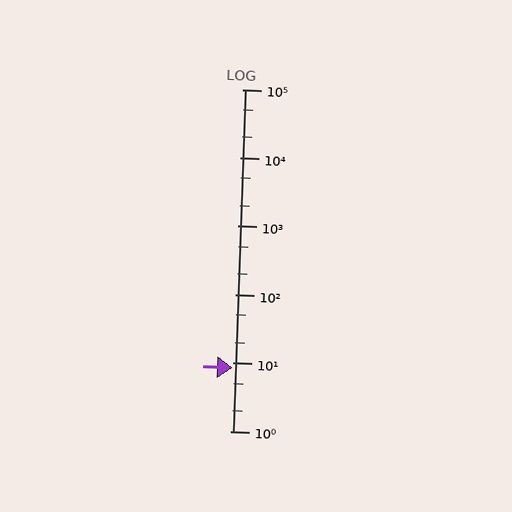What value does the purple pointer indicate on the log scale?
The pointer indicates approximately 8.6.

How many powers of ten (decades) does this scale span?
The scale spans 5 decades, from 1 to 100000.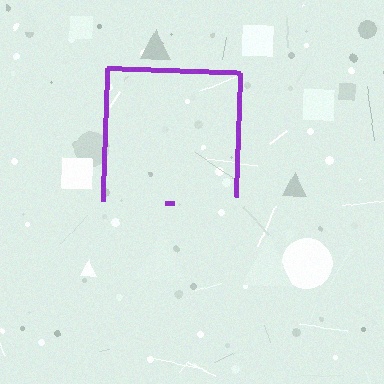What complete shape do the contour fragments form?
The contour fragments form a square.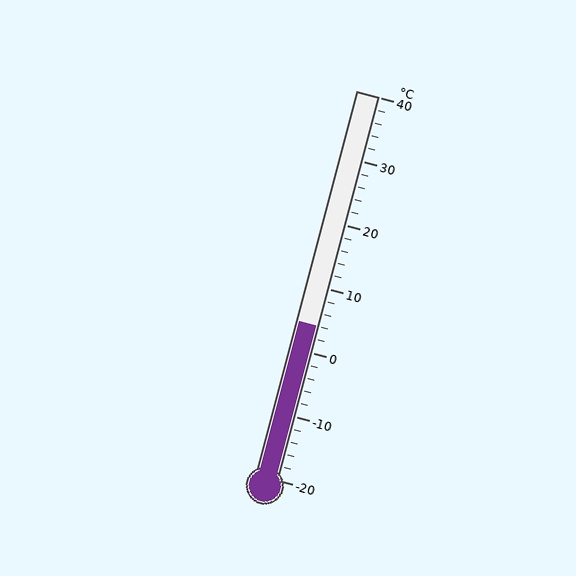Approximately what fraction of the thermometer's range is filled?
The thermometer is filled to approximately 40% of its range.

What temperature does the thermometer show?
The thermometer shows approximately 4°C.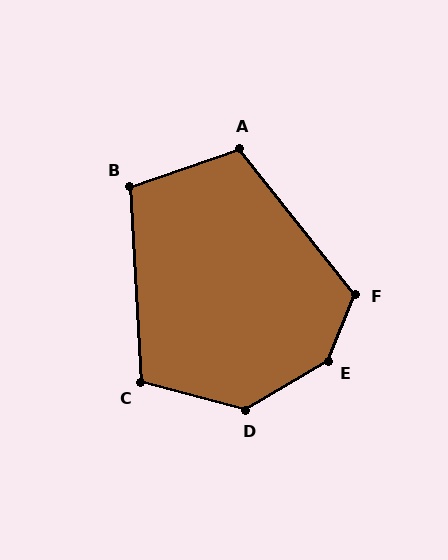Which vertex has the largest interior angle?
E, at approximately 143 degrees.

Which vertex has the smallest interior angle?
B, at approximately 106 degrees.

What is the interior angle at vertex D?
Approximately 134 degrees (obtuse).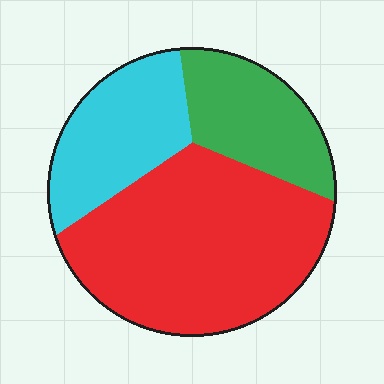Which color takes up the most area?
Red, at roughly 55%.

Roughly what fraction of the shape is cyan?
Cyan takes up about one quarter (1/4) of the shape.